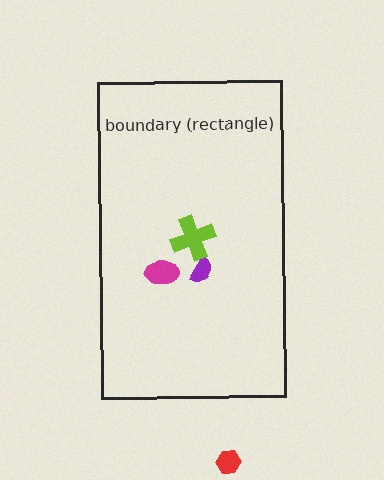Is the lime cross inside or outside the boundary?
Inside.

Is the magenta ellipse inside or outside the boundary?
Inside.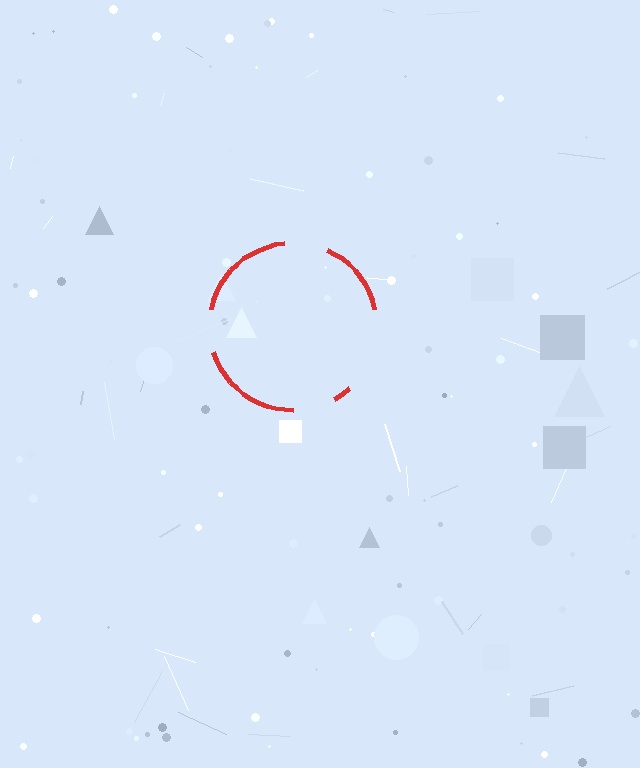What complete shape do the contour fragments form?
The contour fragments form a circle.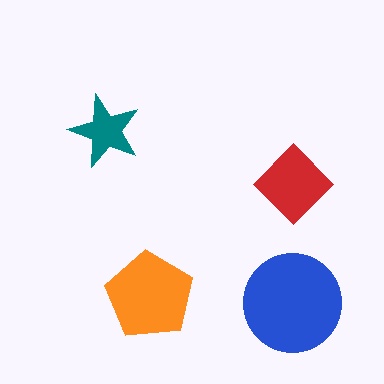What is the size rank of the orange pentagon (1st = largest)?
2nd.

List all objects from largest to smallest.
The blue circle, the orange pentagon, the red diamond, the teal star.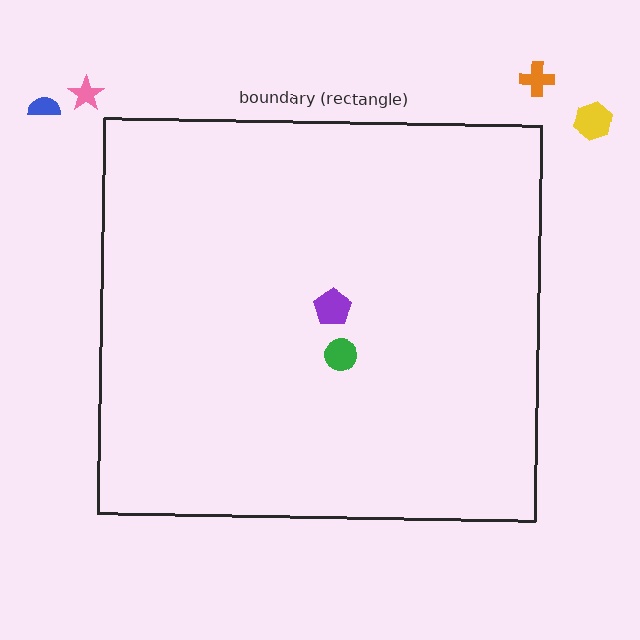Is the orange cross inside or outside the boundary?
Outside.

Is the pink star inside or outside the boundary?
Outside.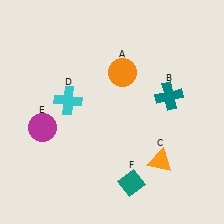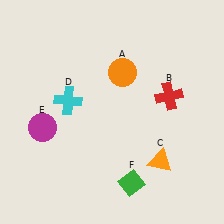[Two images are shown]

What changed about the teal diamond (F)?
In Image 1, F is teal. In Image 2, it changed to green.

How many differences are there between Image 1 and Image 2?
There are 2 differences between the two images.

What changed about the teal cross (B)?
In Image 1, B is teal. In Image 2, it changed to red.